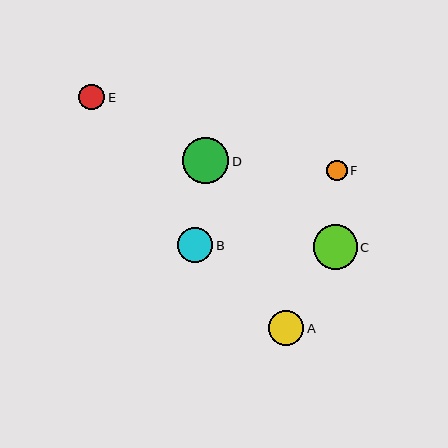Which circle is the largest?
Circle D is the largest with a size of approximately 46 pixels.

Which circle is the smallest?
Circle F is the smallest with a size of approximately 20 pixels.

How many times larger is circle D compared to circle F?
Circle D is approximately 2.2 times the size of circle F.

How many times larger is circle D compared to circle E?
Circle D is approximately 1.8 times the size of circle E.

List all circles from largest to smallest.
From largest to smallest: D, C, B, A, E, F.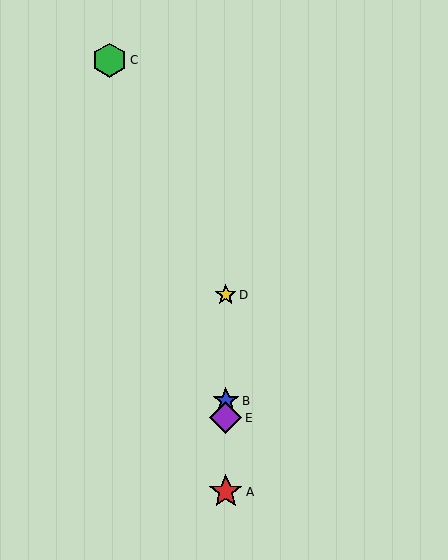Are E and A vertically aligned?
Yes, both are at x≈226.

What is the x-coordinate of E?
Object E is at x≈226.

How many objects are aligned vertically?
4 objects (A, B, D, E) are aligned vertically.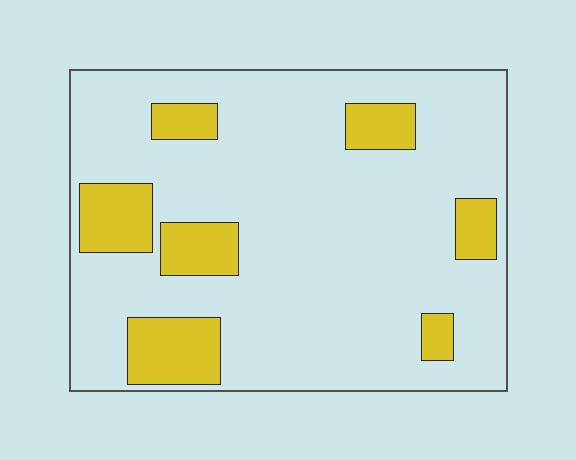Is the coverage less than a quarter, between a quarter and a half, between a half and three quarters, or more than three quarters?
Less than a quarter.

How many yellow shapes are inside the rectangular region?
7.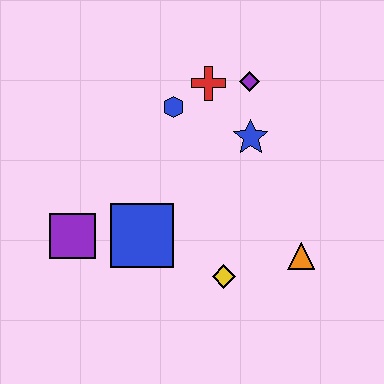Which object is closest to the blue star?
The purple diamond is closest to the blue star.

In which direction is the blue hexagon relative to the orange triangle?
The blue hexagon is above the orange triangle.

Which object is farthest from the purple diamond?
The purple square is farthest from the purple diamond.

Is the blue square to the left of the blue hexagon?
Yes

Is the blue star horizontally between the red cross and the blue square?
No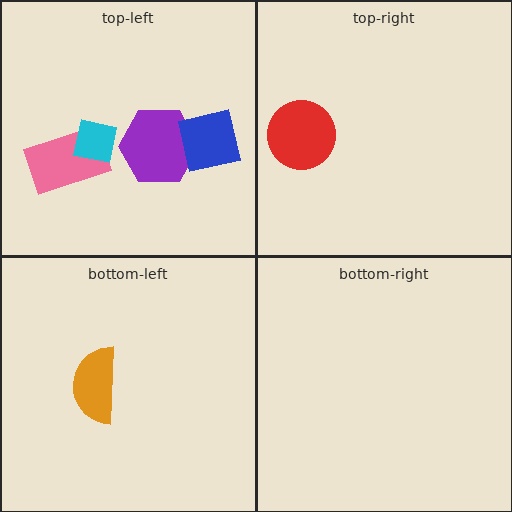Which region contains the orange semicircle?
The bottom-left region.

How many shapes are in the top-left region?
4.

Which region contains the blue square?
The top-left region.